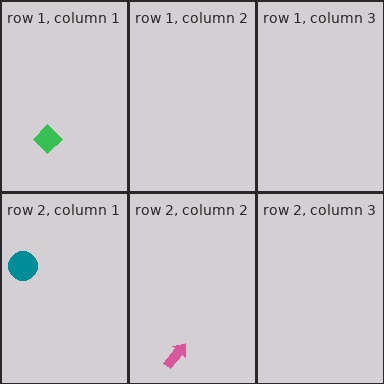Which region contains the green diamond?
The row 1, column 1 region.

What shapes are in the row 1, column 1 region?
The green diamond.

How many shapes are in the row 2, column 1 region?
1.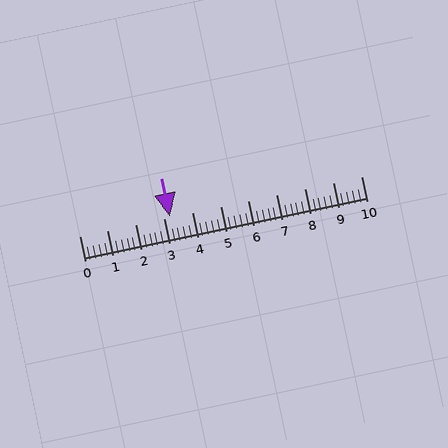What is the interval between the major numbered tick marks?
The major tick marks are spaced 1 units apart.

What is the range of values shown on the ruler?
The ruler shows values from 0 to 10.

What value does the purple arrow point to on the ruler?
The purple arrow points to approximately 3.2.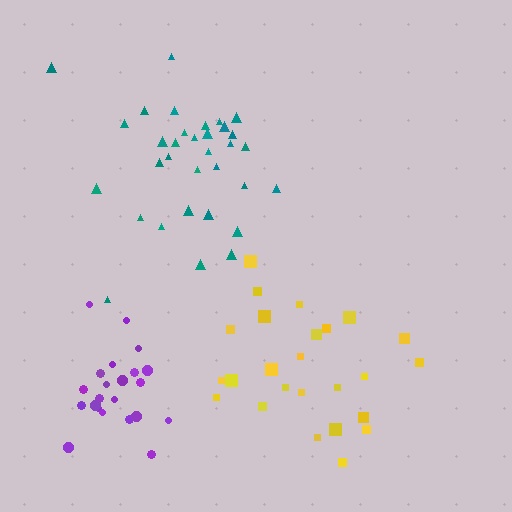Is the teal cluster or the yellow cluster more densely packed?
Yellow.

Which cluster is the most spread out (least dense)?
Teal.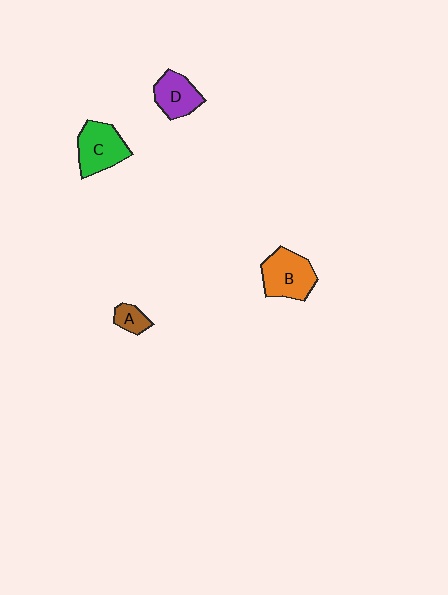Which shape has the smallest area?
Shape A (brown).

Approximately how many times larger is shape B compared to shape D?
Approximately 1.3 times.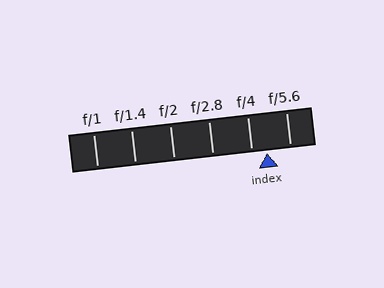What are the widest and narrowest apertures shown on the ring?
The widest aperture shown is f/1 and the narrowest is f/5.6.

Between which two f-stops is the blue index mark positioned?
The index mark is between f/4 and f/5.6.